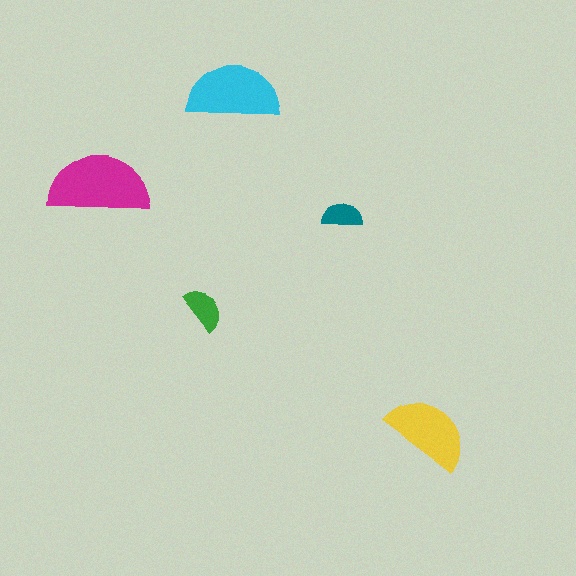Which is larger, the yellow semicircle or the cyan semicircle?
The cyan one.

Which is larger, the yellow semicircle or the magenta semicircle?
The magenta one.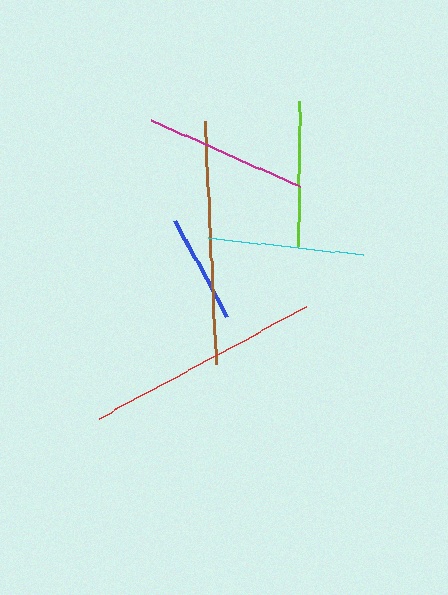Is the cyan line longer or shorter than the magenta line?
The magenta line is longer than the cyan line.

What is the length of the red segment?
The red segment is approximately 236 pixels long.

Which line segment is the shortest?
The blue line is the shortest at approximately 109 pixels.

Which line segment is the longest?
The brown line is the longest at approximately 243 pixels.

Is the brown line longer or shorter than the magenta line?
The brown line is longer than the magenta line.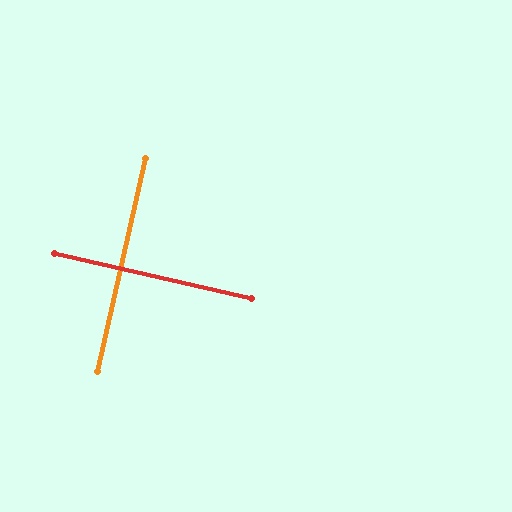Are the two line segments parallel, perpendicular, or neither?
Perpendicular — they meet at approximately 90°.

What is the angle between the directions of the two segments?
Approximately 90 degrees.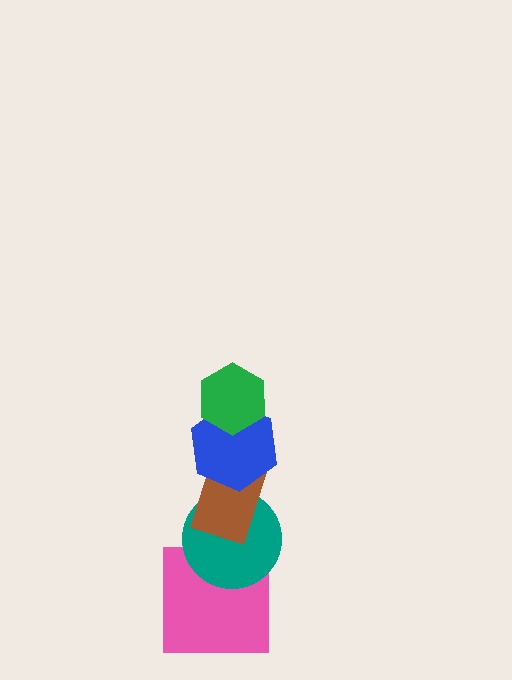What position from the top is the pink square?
The pink square is 5th from the top.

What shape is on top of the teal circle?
The brown rectangle is on top of the teal circle.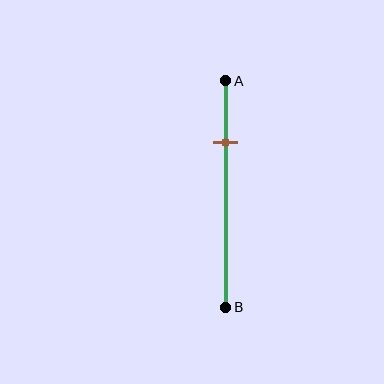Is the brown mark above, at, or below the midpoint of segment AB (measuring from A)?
The brown mark is above the midpoint of segment AB.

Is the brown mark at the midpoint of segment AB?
No, the mark is at about 25% from A, not at the 50% midpoint.